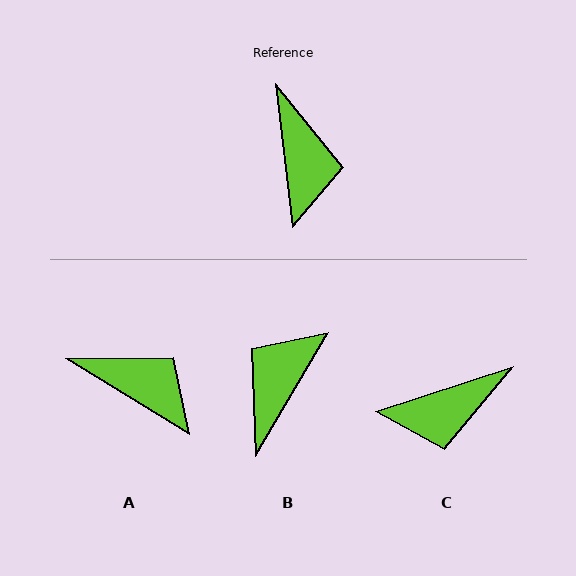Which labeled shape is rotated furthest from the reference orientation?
B, about 143 degrees away.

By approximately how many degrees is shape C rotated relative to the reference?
Approximately 79 degrees clockwise.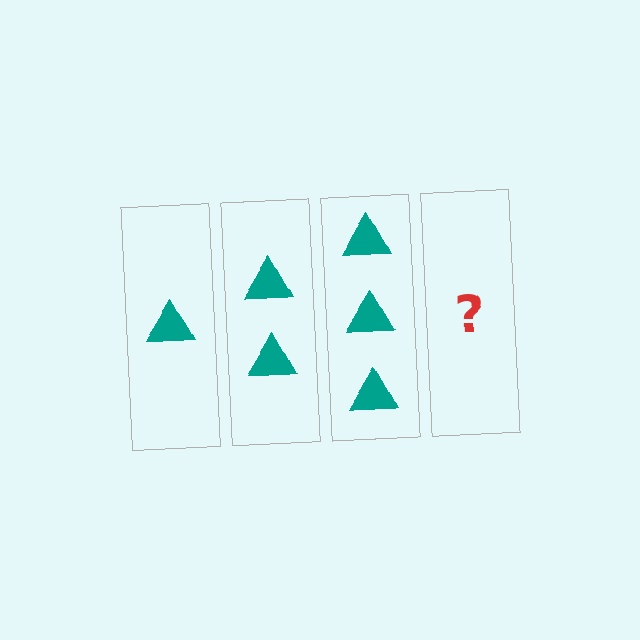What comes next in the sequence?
The next element should be 4 triangles.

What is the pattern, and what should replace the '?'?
The pattern is that each step adds one more triangle. The '?' should be 4 triangles.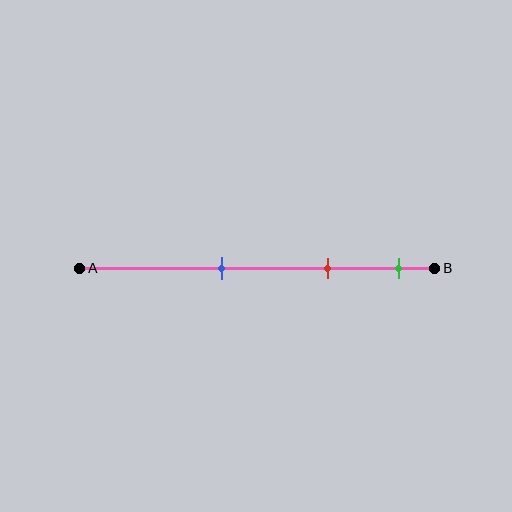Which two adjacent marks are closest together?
The red and green marks are the closest adjacent pair.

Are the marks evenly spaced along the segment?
Yes, the marks are approximately evenly spaced.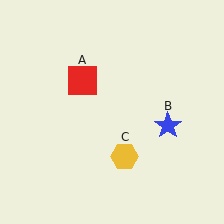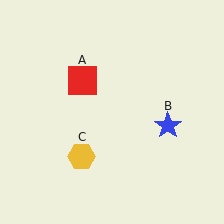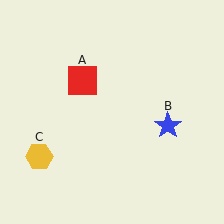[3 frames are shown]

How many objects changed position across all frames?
1 object changed position: yellow hexagon (object C).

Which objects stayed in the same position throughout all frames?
Red square (object A) and blue star (object B) remained stationary.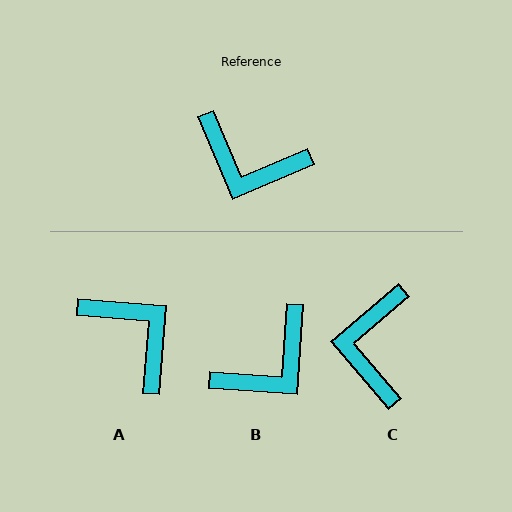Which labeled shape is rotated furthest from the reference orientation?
A, about 153 degrees away.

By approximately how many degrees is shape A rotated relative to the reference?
Approximately 153 degrees counter-clockwise.